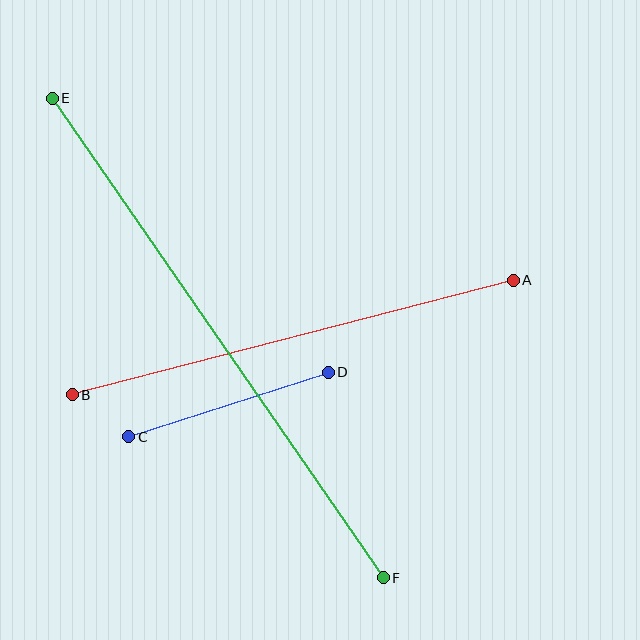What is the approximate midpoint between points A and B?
The midpoint is at approximately (293, 337) pixels.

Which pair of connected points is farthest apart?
Points E and F are farthest apart.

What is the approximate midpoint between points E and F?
The midpoint is at approximately (218, 338) pixels.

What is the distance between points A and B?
The distance is approximately 456 pixels.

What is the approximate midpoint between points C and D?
The midpoint is at approximately (229, 404) pixels.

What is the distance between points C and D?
The distance is approximately 210 pixels.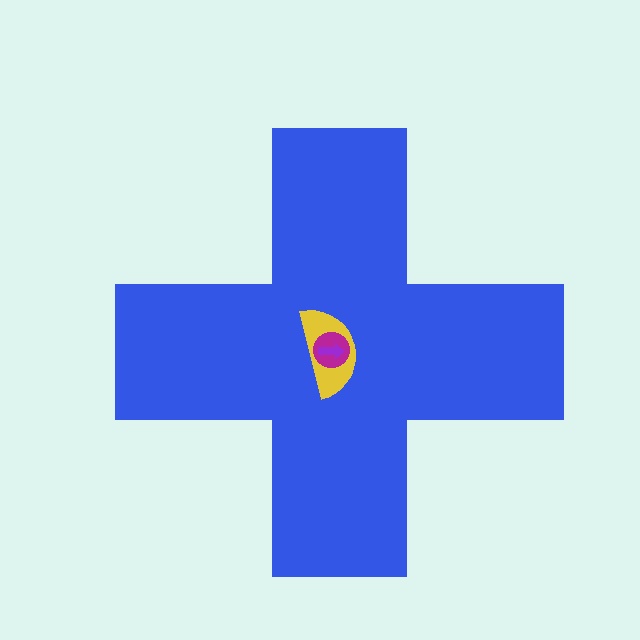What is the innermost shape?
The purple arrow.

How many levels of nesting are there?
4.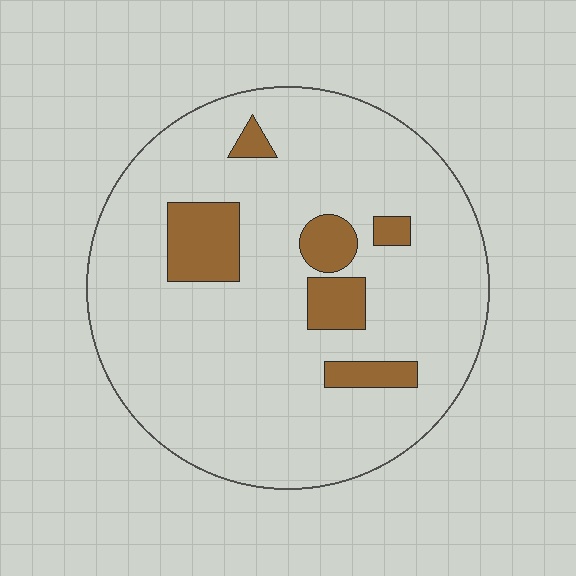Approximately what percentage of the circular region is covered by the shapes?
Approximately 15%.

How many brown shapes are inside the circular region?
6.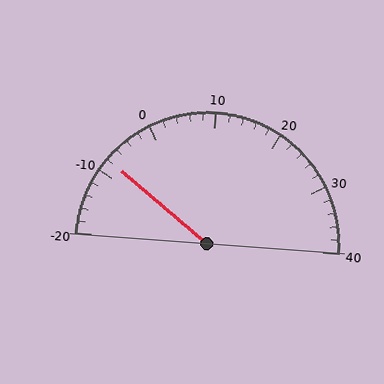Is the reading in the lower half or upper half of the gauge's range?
The reading is in the lower half of the range (-20 to 40).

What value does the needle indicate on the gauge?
The needle indicates approximately -8.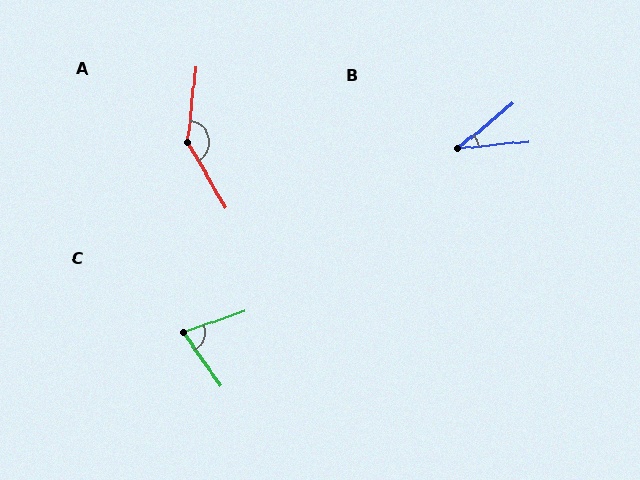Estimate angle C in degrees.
Approximately 73 degrees.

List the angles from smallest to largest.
B (34°), C (73°), A (144°).